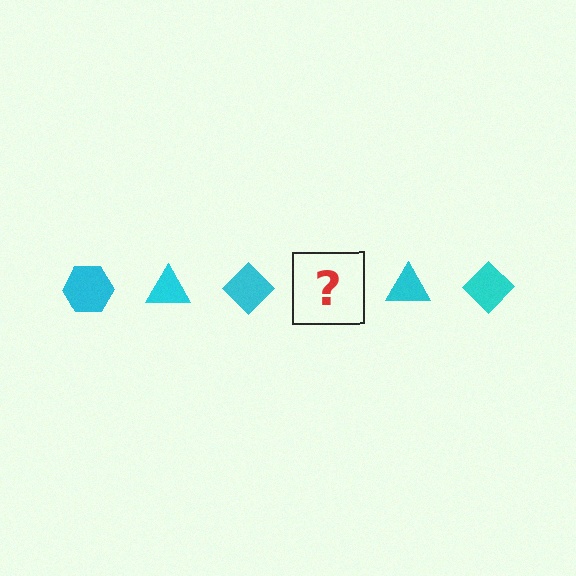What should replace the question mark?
The question mark should be replaced with a cyan hexagon.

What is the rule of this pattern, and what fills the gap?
The rule is that the pattern cycles through hexagon, triangle, diamond shapes in cyan. The gap should be filled with a cyan hexagon.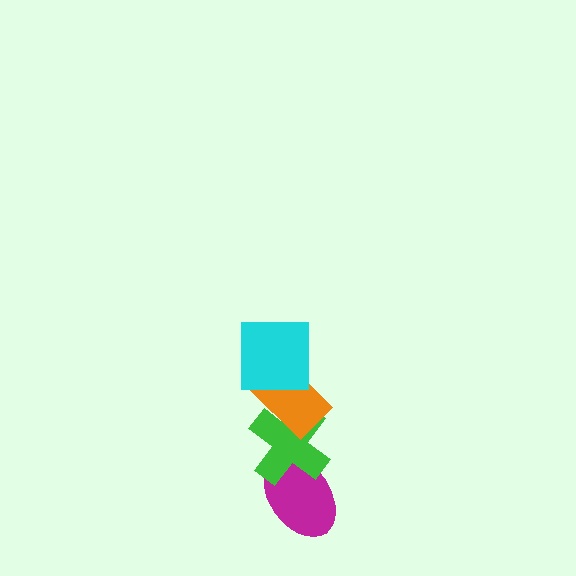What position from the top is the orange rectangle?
The orange rectangle is 2nd from the top.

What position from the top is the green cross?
The green cross is 3rd from the top.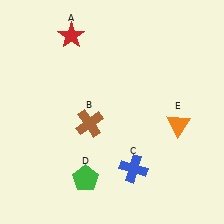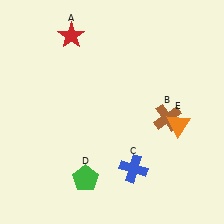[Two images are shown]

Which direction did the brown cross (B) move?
The brown cross (B) moved right.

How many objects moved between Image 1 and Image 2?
1 object moved between the two images.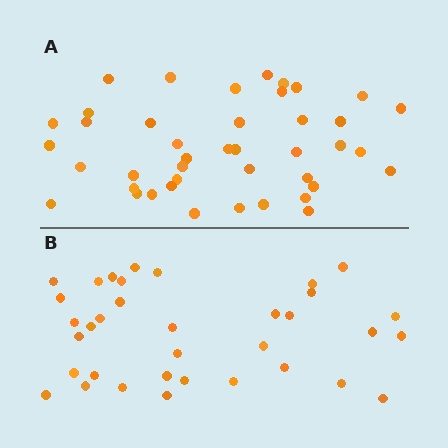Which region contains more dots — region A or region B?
Region A (the top region) has more dots.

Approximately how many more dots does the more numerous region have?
Region A has roughly 8 or so more dots than region B.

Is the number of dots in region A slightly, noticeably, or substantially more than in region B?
Region A has only slightly more — the two regions are fairly close. The ratio is roughly 1.2 to 1.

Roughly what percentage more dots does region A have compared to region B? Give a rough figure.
About 20% more.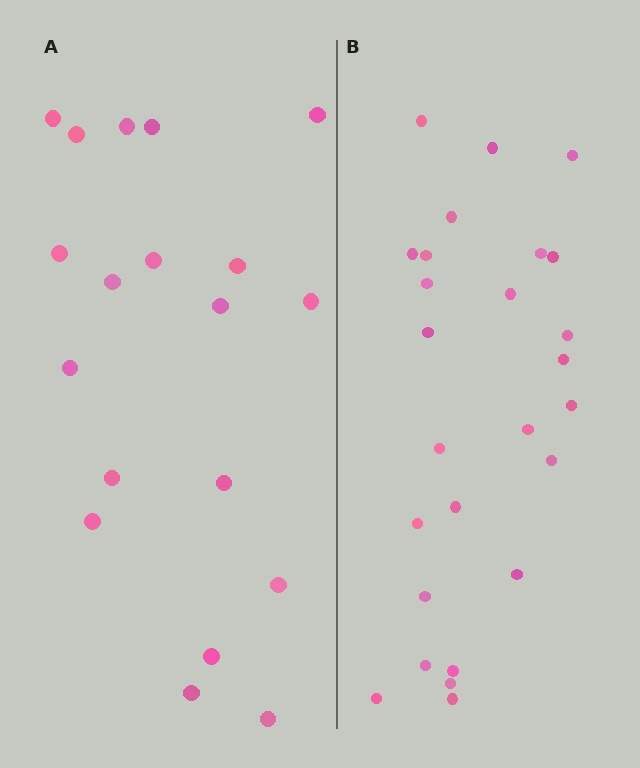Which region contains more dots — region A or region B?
Region B (the right region) has more dots.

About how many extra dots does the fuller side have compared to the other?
Region B has roughly 8 or so more dots than region A.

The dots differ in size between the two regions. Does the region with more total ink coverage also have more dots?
No. Region A has more total ink coverage because its dots are larger, but region B actually contains more individual dots. Total area can be misleading — the number of items is what matters here.